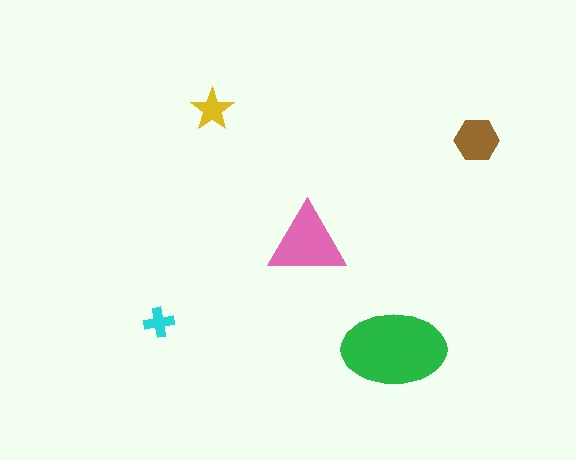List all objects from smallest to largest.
The cyan cross, the yellow star, the brown hexagon, the pink triangle, the green ellipse.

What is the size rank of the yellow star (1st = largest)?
4th.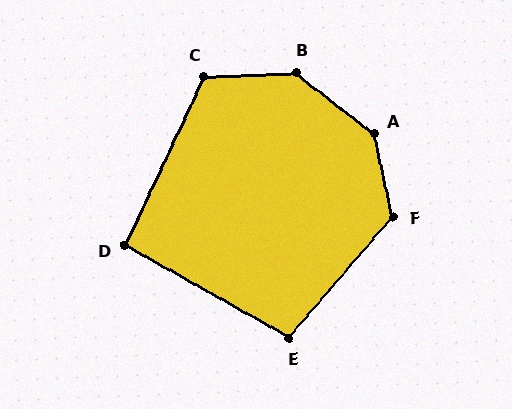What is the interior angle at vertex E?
Approximately 101 degrees (obtuse).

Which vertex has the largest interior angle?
A, at approximately 141 degrees.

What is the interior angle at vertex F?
Approximately 126 degrees (obtuse).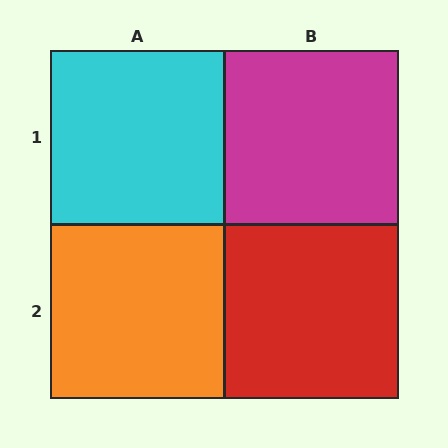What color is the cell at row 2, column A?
Orange.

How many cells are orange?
1 cell is orange.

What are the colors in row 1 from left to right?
Cyan, magenta.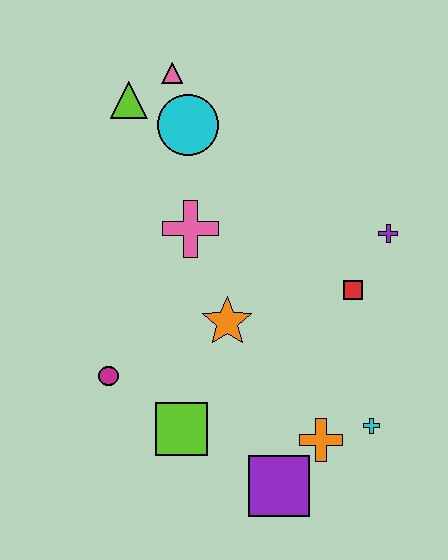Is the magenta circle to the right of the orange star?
No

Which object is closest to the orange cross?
The cyan cross is closest to the orange cross.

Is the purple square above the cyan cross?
No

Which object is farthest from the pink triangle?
The purple square is farthest from the pink triangle.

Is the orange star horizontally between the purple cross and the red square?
No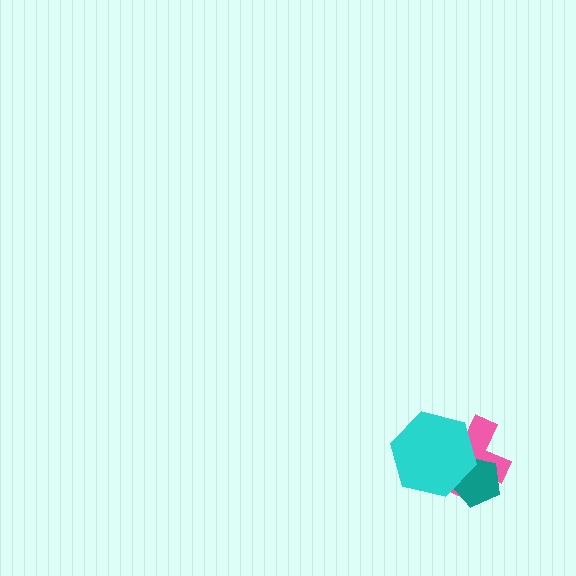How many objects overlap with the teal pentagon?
2 objects overlap with the teal pentagon.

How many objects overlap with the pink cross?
2 objects overlap with the pink cross.